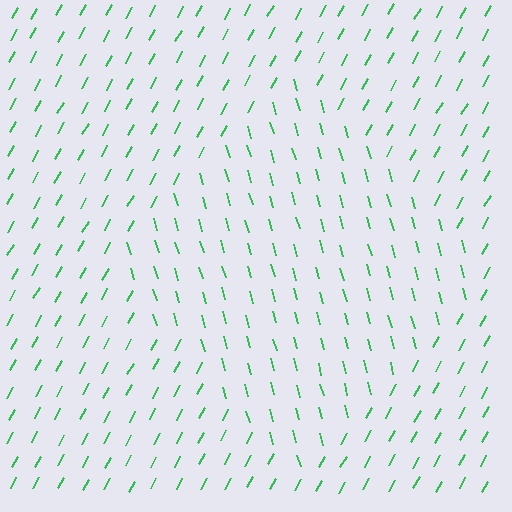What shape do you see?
I see a diamond.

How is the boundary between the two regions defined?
The boundary is defined purely by a change in line orientation (approximately 45 degrees difference). All lines are the same color and thickness.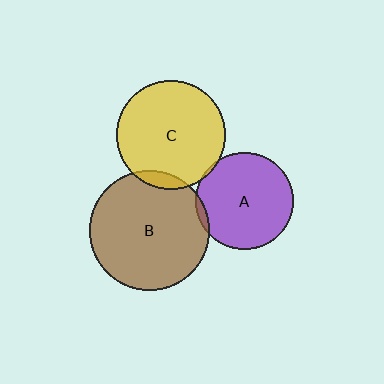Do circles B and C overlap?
Yes.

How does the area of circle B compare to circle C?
Approximately 1.2 times.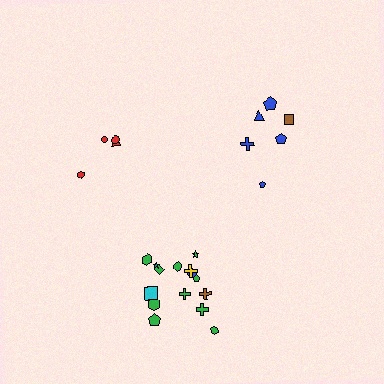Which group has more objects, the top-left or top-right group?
The top-right group.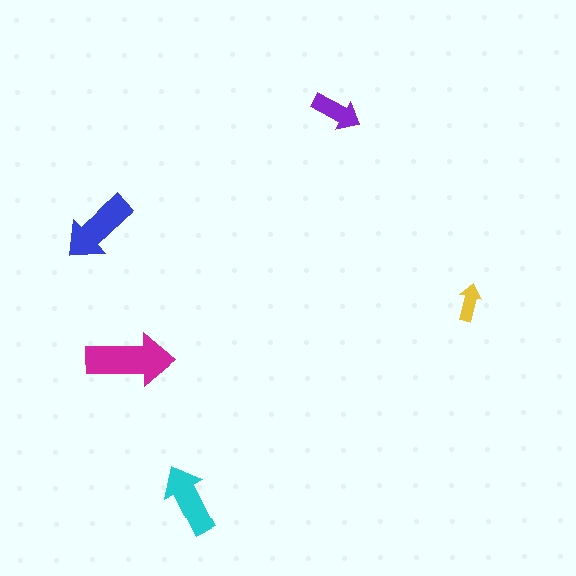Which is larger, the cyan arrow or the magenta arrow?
The magenta one.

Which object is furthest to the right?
The yellow arrow is rightmost.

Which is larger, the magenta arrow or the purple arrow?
The magenta one.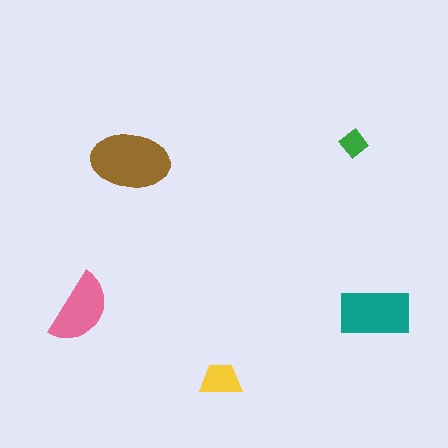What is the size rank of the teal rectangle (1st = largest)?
2nd.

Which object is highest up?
The green diamond is topmost.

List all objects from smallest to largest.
The green diamond, the yellow trapezoid, the pink semicircle, the teal rectangle, the brown ellipse.